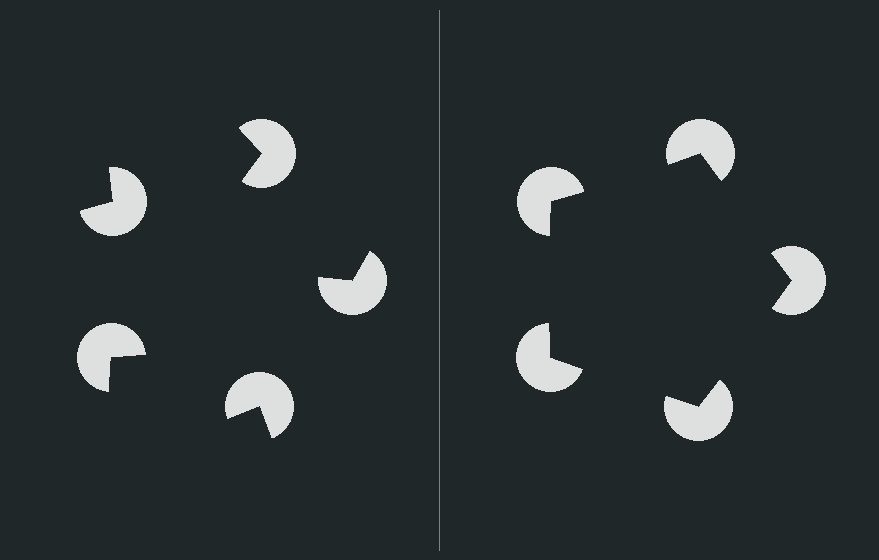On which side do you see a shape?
An illusory pentagon appears on the right side. On the left side the wedge cuts are rotated, so no coherent shape forms.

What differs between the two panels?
The pac-man discs are positioned identically on both sides; only the wedge orientations differ. On the right they align to a pentagon; on the left they are misaligned.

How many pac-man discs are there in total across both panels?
10 — 5 on each side.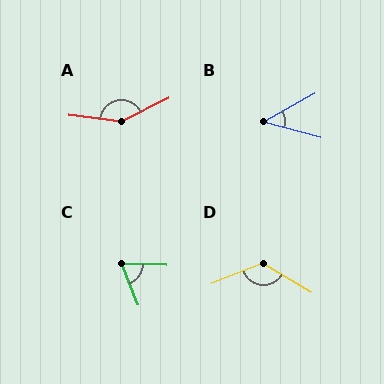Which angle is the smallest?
B, at approximately 44 degrees.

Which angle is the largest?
A, at approximately 147 degrees.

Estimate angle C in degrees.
Approximately 66 degrees.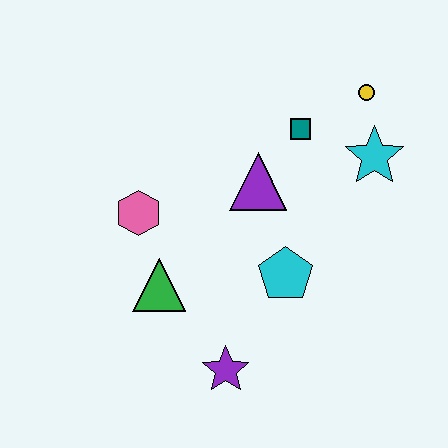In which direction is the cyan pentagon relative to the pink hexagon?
The cyan pentagon is to the right of the pink hexagon.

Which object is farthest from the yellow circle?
The purple star is farthest from the yellow circle.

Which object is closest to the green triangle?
The pink hexagon is closest to the green triangle.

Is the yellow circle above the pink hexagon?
Yes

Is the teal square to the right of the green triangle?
Yes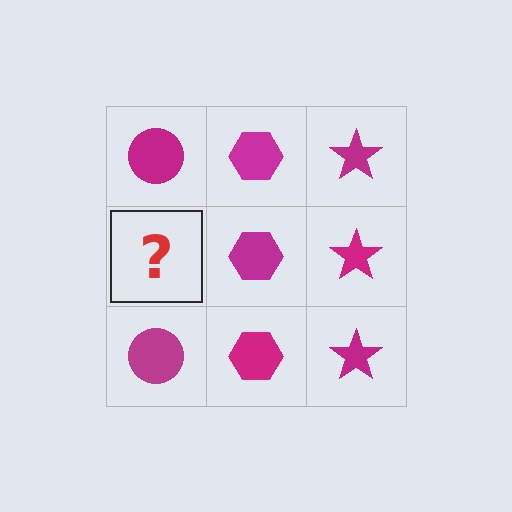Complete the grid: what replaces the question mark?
The question mark should be replaced with a magenta circle.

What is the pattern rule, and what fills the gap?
The rule is that each column has a consistent shape. The gap should be filled with a magenta circle.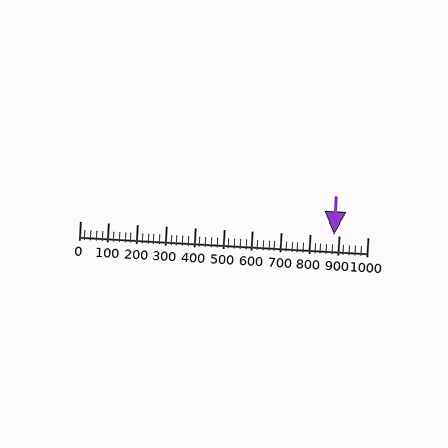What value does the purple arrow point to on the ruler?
The purple arrow points to approximately 884.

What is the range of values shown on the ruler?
The ruler shows values from 0 to 1000.